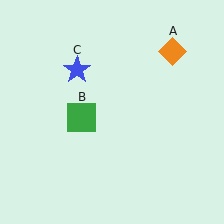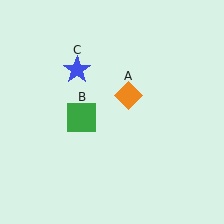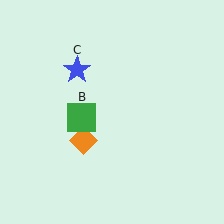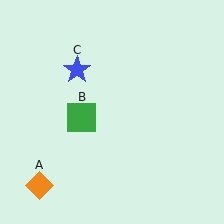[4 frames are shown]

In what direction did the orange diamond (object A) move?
The orange diamond (object A) moved down and to the left.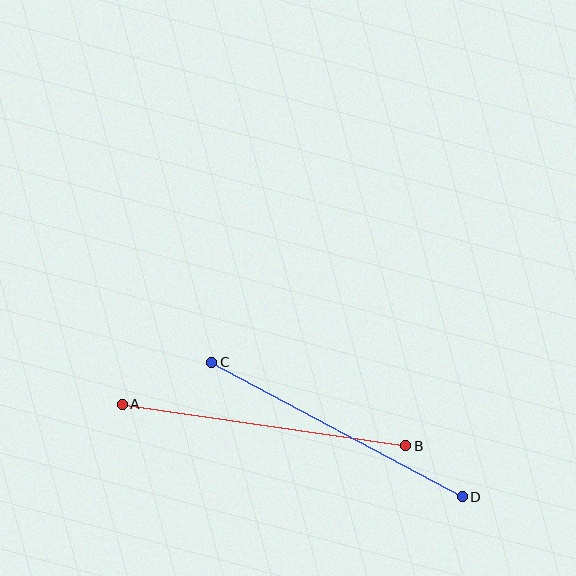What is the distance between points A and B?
The distance is approximately 286 pixels.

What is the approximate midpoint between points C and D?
The midpoint is at approximately (337, 430) pixels.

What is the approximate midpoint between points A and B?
The midpoint is at approximately (264, 425) pixels.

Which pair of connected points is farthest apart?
Points A and B are farthest apart.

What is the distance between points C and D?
The distance is approximately 284 pixels.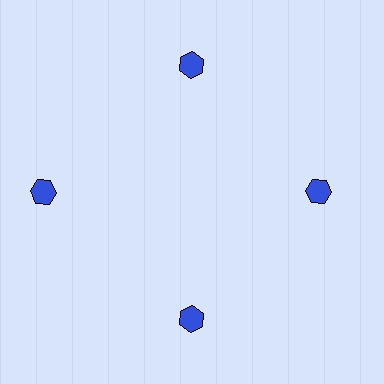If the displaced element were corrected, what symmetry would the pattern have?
It would have 4-fold rotational symmetry — the pattern would map onto itself every 90 degrees.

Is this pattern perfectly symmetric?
No. The 4 blue hexagons are arranged in a ring, but one element near the 9 o'clock position is pushed outward from the center, breaking the 4-fold rotational symmetry.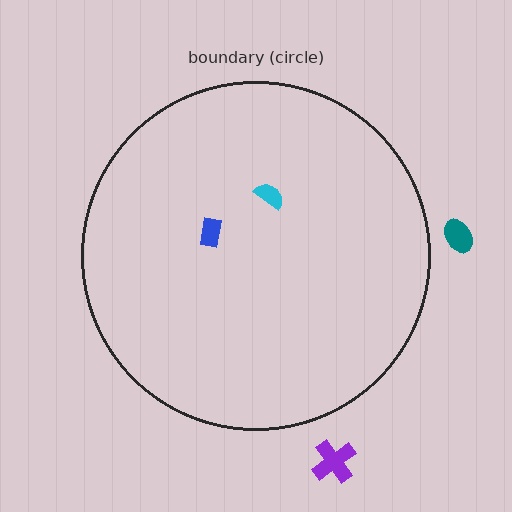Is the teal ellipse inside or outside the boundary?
Outside.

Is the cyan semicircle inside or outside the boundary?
Inside.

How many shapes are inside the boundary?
2 inside, 2 outside.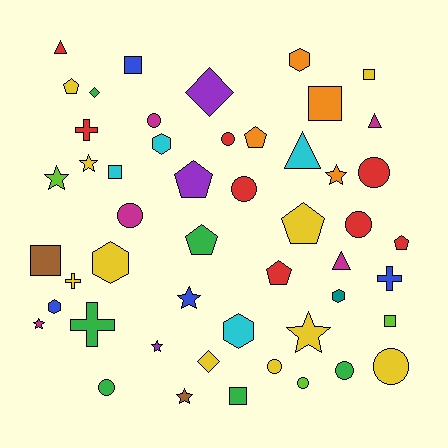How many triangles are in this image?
There are 4 triangles.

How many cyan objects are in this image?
There are 4 cyan objects.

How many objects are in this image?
There are 50 objects.